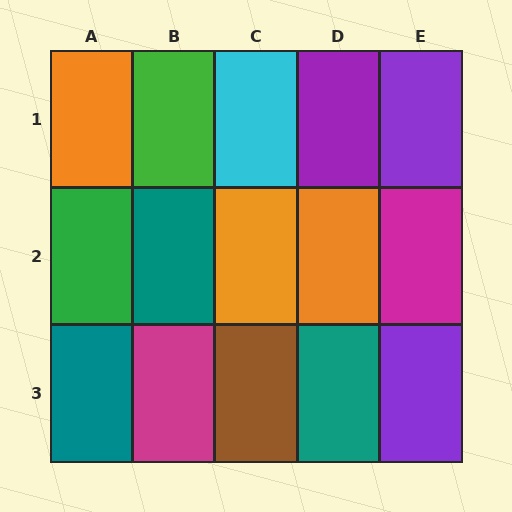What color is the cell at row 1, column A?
Orange.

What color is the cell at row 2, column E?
Magenta.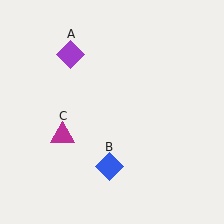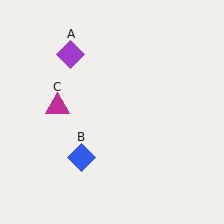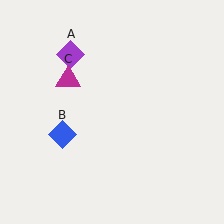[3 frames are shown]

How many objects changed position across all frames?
2 objects changed position: blue diamond (object B), magenta triangle (object C).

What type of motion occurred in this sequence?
The blue diamond (object B), magenta triangle (object C) rotated clockwise around the center of the scene.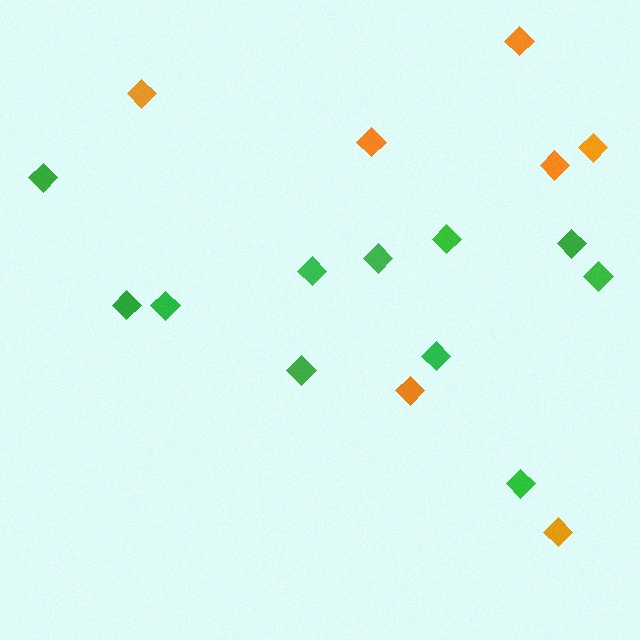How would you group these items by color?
There are 2 groups: one group of green diamonds (11) and one group of orange diamonds (7).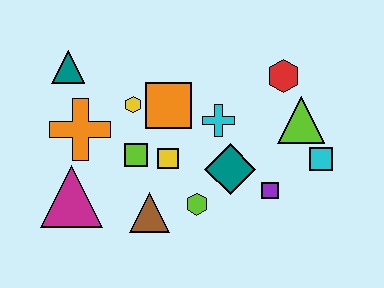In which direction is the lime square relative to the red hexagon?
The lime square is to the left of the red hexagon.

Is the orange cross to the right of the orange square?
No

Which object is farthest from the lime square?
The cyan square is farthest from the lime square.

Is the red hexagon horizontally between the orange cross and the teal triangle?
No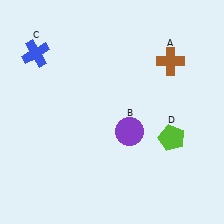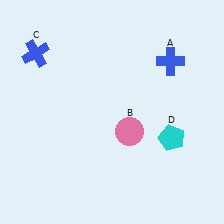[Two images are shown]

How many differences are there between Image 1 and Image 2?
There are 3 differences between the two images.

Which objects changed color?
A changed from brown to blue. B changed from purple to pink. D changed from lime to cyan.